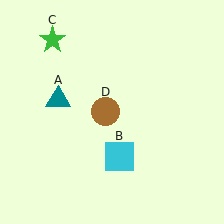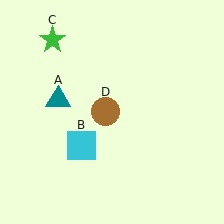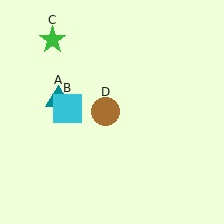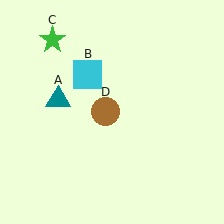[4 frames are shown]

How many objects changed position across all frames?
1 object changed position: cyan square (object B).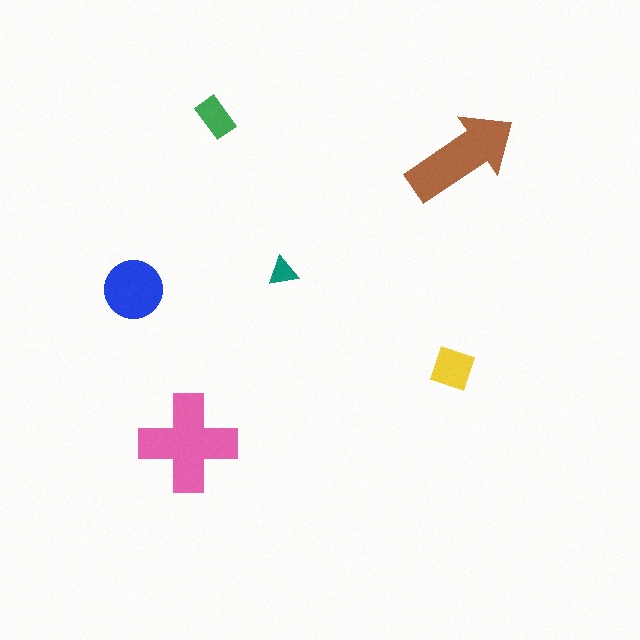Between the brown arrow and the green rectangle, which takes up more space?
The brown arrow.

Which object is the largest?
The pink cross.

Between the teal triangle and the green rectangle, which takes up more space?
The green rectangle.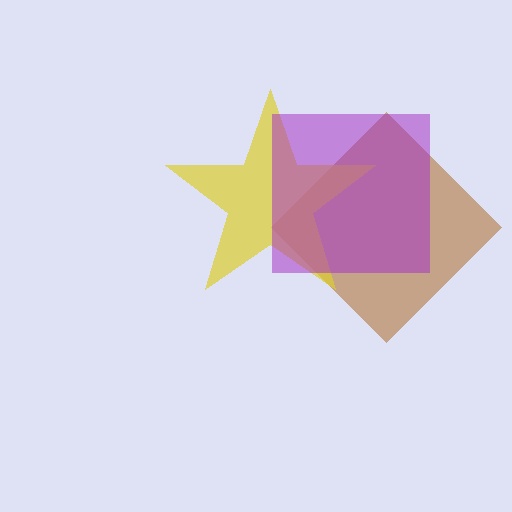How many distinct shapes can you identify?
There are 3 distinct shapes: a brown diamond, a yellow star, a purple square.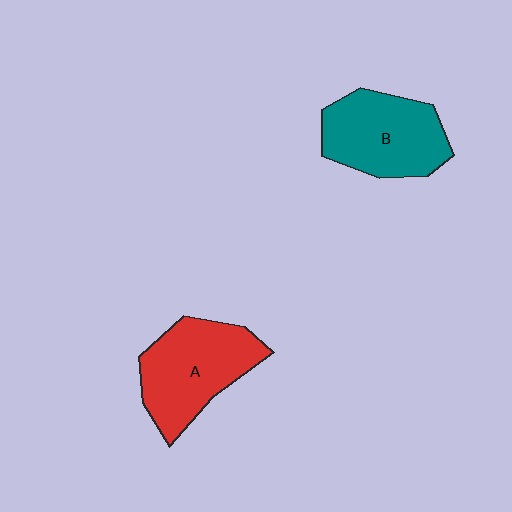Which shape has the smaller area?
Shape B (teal).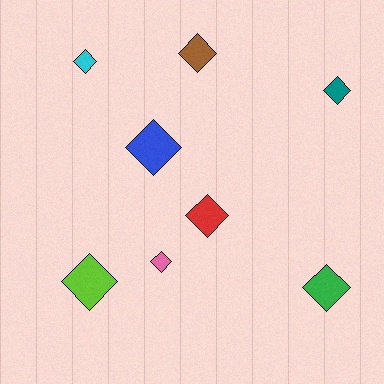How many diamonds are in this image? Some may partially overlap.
There are 8 diamonds.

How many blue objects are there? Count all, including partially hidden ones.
There is 1 blue object.